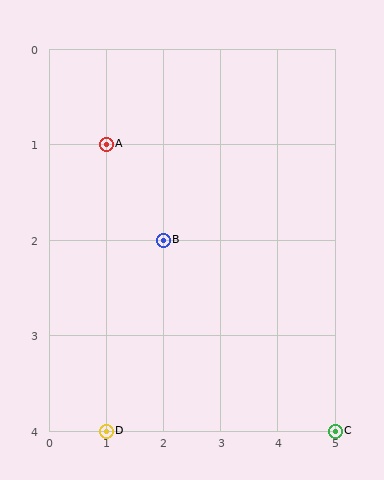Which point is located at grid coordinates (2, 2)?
Point B is at (2, 2).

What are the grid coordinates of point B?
Point B is at grid coordinates (2, 2).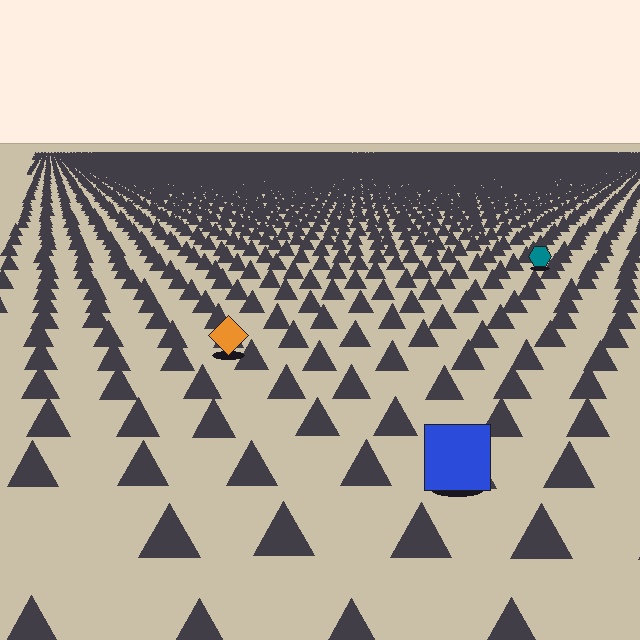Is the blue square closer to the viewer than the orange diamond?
Yes. The blue square is closer — you can tell from the texture gradient: the ground texture is coarser near it.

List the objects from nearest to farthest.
From nearest to farthest: the blue square, the orange diamond, the teal hexagon.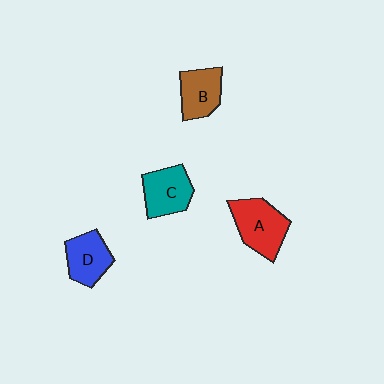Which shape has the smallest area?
Shape B (brown).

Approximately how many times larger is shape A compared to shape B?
Approximately 1.3 times.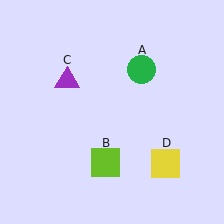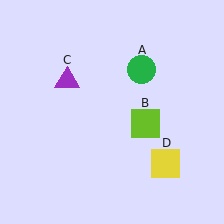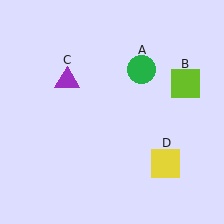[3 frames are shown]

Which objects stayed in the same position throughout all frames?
Green circle (object A) and purple triangle (object C) and yellow square (object D) remained stationary.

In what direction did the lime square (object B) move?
The lime square (object B) moved up and to the right.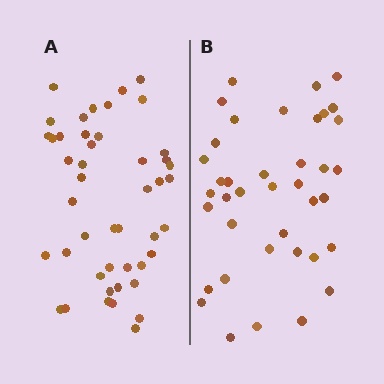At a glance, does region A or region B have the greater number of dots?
Region A (the left region) has more dots.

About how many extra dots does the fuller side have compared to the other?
Region A has roughly 8 or so more dots than region B.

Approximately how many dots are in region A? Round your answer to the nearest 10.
About 50 dots. (The exact count is 46, which rounds to 50.)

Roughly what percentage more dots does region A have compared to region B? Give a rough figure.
About 20% more.